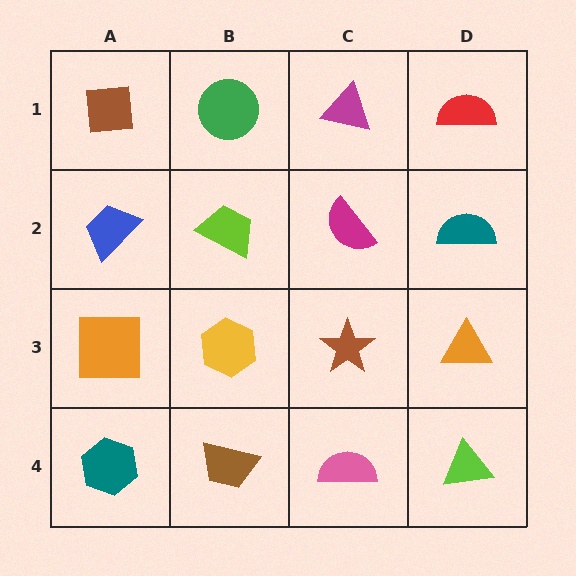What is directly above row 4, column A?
An orange square.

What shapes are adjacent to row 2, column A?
A brown square (row 1, column A), an orange square (row 3, column A), a lime trapezoid (row 2, column B).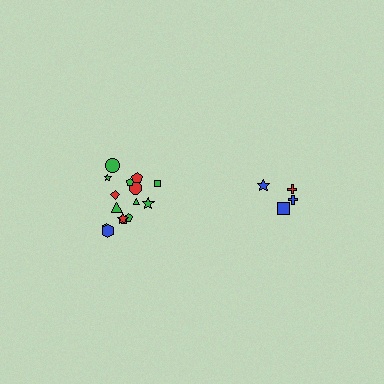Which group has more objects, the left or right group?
The left group.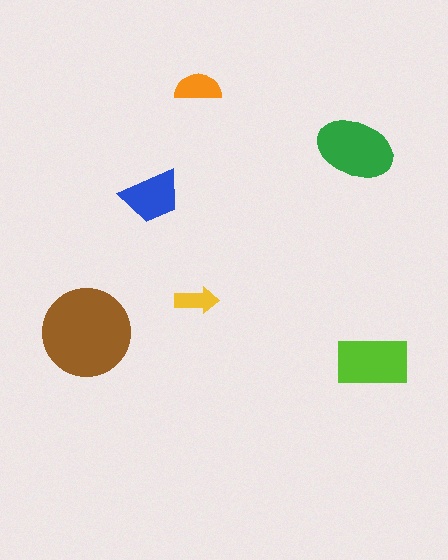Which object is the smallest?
The yellow arrow.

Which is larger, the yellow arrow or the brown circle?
The brown circle.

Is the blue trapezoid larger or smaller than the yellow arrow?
Larger.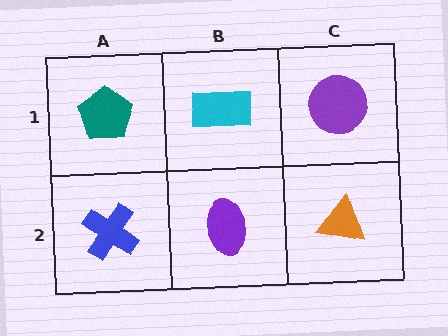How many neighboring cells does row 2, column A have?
2.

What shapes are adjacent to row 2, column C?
A purple circle (row 1, column C), a purple ellipse (row 2, column B).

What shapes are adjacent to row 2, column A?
A teal pentagon (row 1, column A), a purple ellipse (row 2, column B).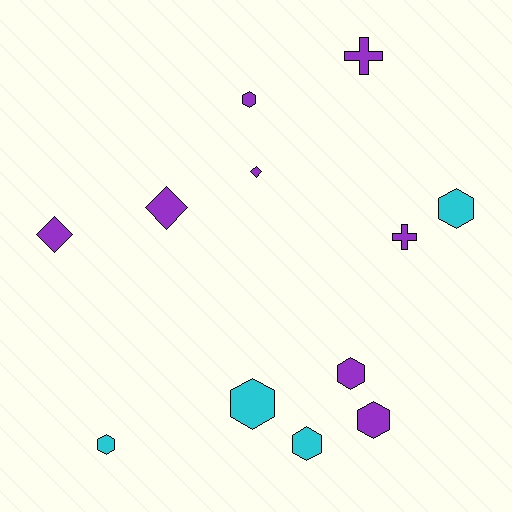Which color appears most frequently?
Purple, with 8 objects.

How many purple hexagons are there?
There are 3 purple hexagons.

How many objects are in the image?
There are 12 objects.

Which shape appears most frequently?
Hexagon, with 7 objects.